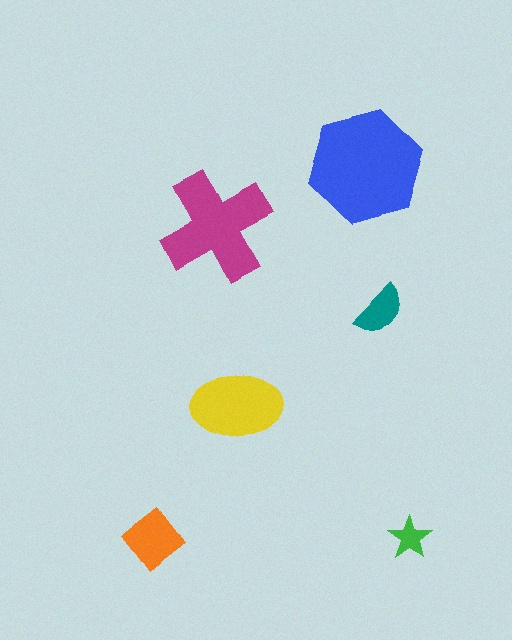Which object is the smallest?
The green star.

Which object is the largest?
The blue hexagon.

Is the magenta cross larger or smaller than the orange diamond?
Larger.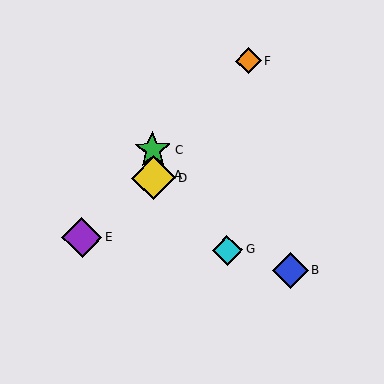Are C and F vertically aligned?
No, C is at x≈153 and F is at x≈248.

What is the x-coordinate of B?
Object B is at x≈290.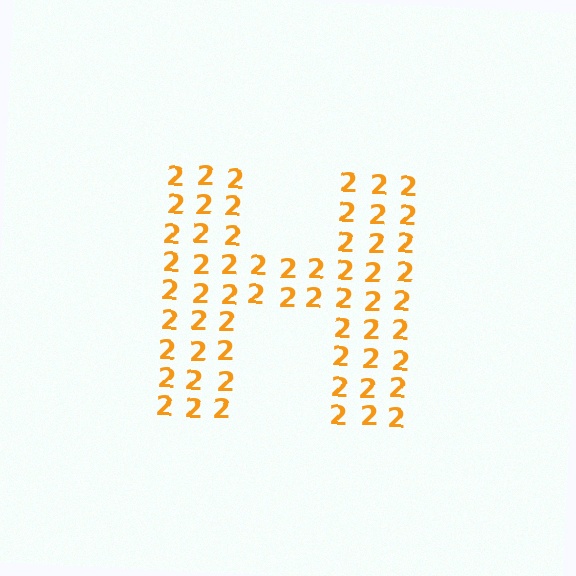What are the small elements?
The small elements are digit 2's.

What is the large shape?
The large shape is the letter H.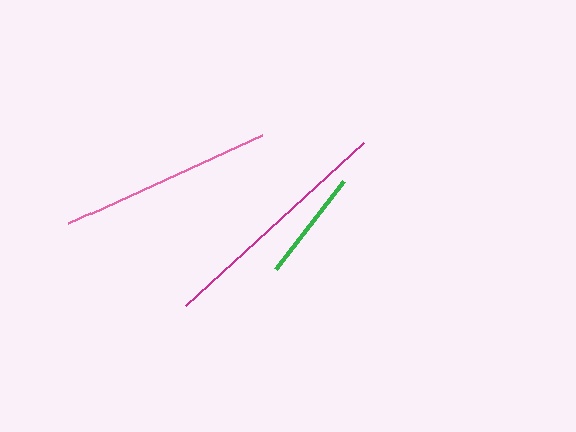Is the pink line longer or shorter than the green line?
The pink line is longer than the green line.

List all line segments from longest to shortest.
From longest to shortest: magenta, pink, green.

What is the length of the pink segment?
The pink segment is approximately 214 pixels long.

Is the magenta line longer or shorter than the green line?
The magenta line is longer than the green line.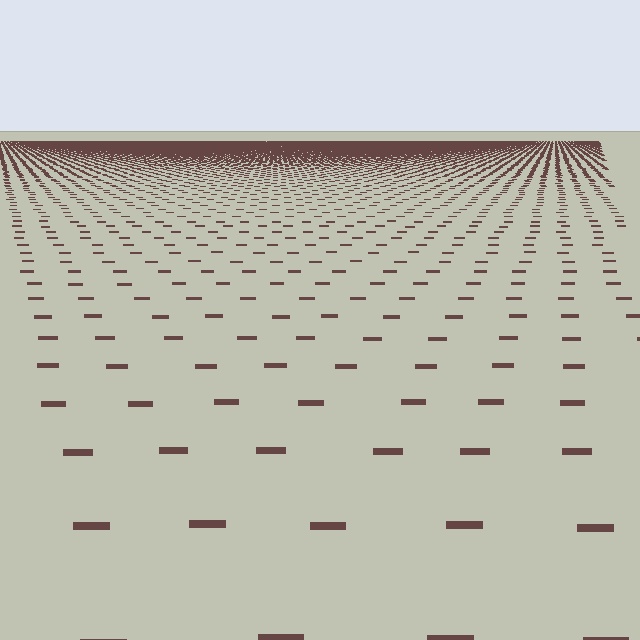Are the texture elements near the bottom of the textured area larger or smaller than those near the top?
Larger. Near the bottom, elements are closer to the viewer and appear at a bigger on-screen size.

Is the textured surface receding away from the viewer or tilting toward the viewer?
The surface is receding away from the viewer. Texture elements get smaller and denser toward the top.